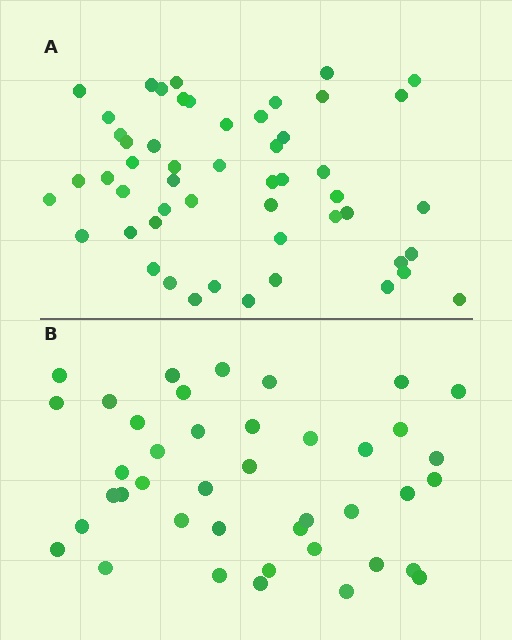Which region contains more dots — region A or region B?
Region A (the top region) has more dots.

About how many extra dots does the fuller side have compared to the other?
Region A has roughly 12 or so more dots than region B.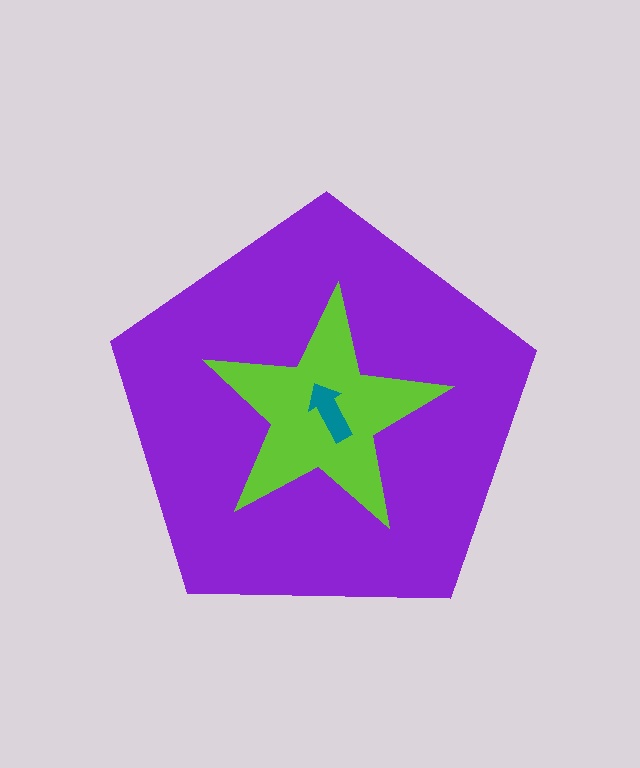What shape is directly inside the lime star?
The teal arrow.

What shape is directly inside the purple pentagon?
The lime star.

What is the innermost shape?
The teal arrow.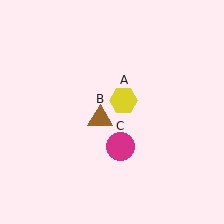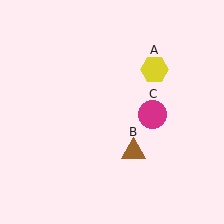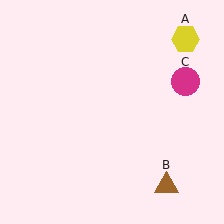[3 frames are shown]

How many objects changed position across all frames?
3 objects changed position: yellow hexagon (object A), brown triangle (object B), magenta circle (object C).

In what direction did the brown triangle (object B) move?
The brown triangle (object B) moved down and to the right.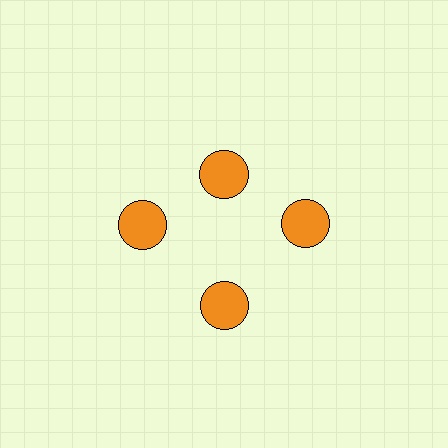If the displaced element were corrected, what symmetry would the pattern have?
It would have 4-fold rotational symmetry — the pattern would map onto itself every 90 degrees.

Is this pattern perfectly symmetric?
No. The 4 orange circles are arranged in a ring, but one element near the 12 o'clock position is pulled inward toward the center, breaking the 4-fold rotational symmetry.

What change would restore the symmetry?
The symmetry would be restored by moving it outward, back onto the ring so that all 4 circles sit at equal angles and equal distance from the center.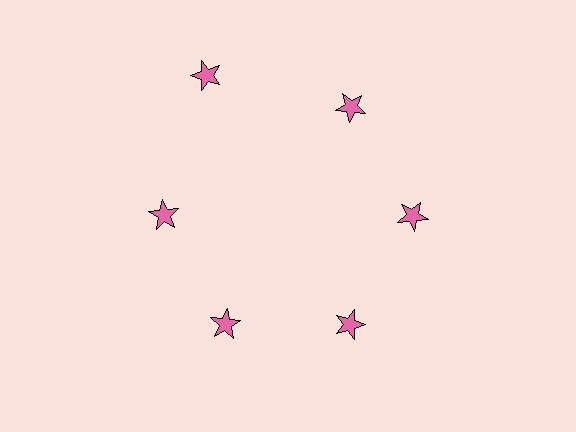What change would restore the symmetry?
The symmetry would be restored by moving it inward, back onto the ring so that all 6 stars sit at equal angles and equal distance from the center.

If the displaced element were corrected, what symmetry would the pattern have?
It would have 6-fold rotational symmetry — the pattern would map onto itself every 60 degrees.